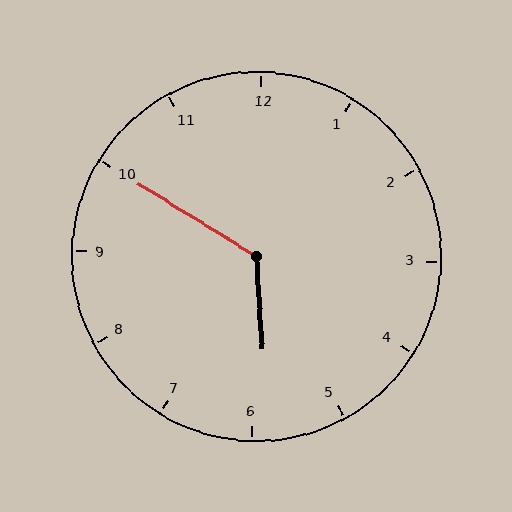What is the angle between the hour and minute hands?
Approximately 125 degrees.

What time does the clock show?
5:50.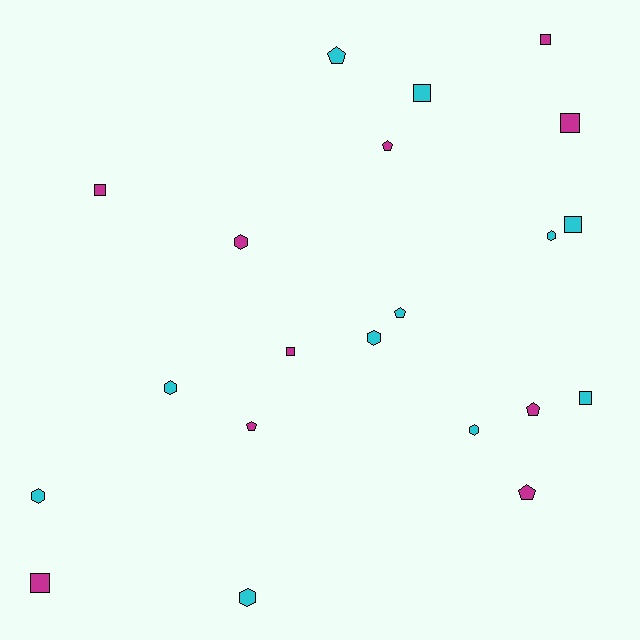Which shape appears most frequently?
Square, with 8 objects.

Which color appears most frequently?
Cyan, with 11 objects.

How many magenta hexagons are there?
There is 1 magenta hexagon.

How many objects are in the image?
There are 21 objects.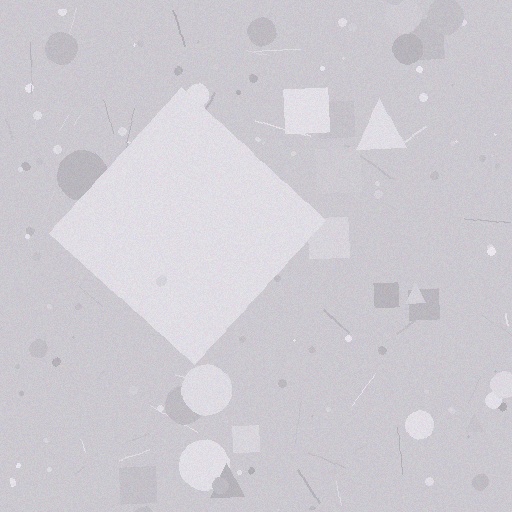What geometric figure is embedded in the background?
A diamond is embedded in the background.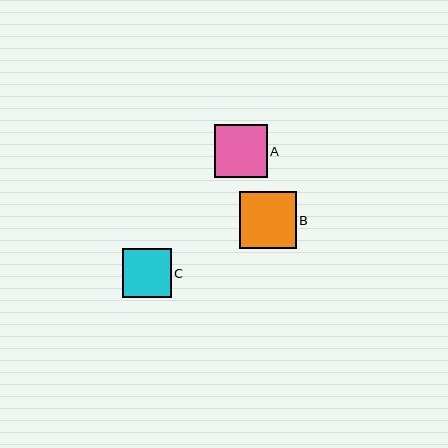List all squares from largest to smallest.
From largest to smallest: B, A, C.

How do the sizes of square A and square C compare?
Square A and square C are approximately the same size.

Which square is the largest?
Square B is the largest with a size of approximately 57 pixels.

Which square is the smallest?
Square C is the smallest with a size of approximately 49 pixels.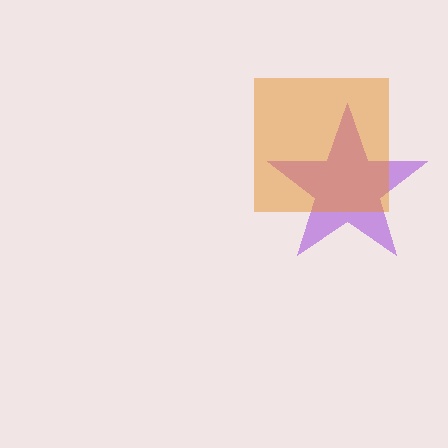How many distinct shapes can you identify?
There are 2 distinct shapes: a purple star, an orange square.